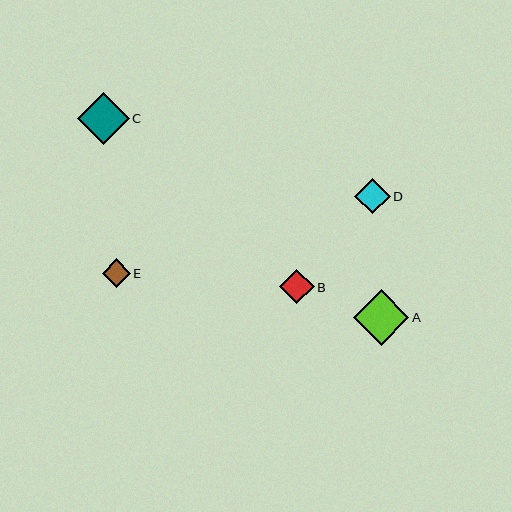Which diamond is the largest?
Diamond A is the largest with a size of approximately 56 pixels.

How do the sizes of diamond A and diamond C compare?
Diamond A and diamond C are approximately the same size.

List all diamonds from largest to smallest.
From largest to smallest: A, C, D, B, E.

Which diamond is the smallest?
Diamond E is the smallest with a size of approximately 28 pixels.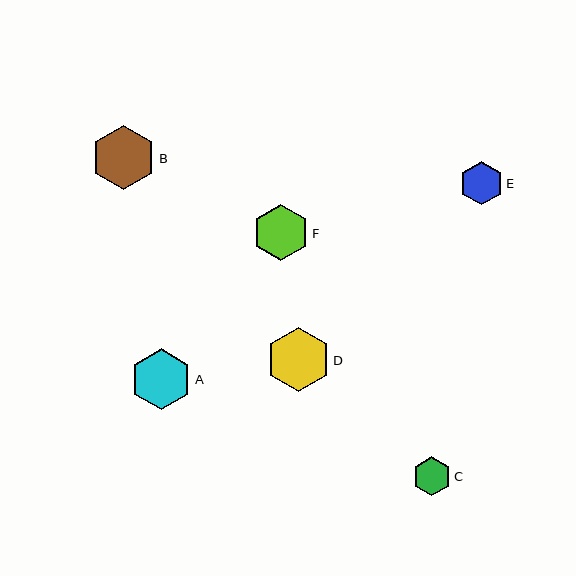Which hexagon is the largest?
Hexagon B is the largest with a size of approximately 64 pixels.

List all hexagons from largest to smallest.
From largest to smallest: B, D, A, F, E, C.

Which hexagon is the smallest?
Hexagon C is the smallest with a size of approximately 39 pixels.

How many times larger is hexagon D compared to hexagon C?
Hexagon D is approximately 1.6 times the size of hexagon C.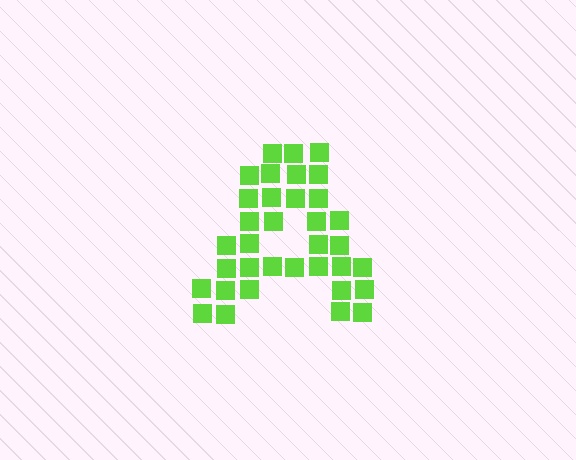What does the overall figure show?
The overall figure shows the letter A.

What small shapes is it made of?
It is made of small squares.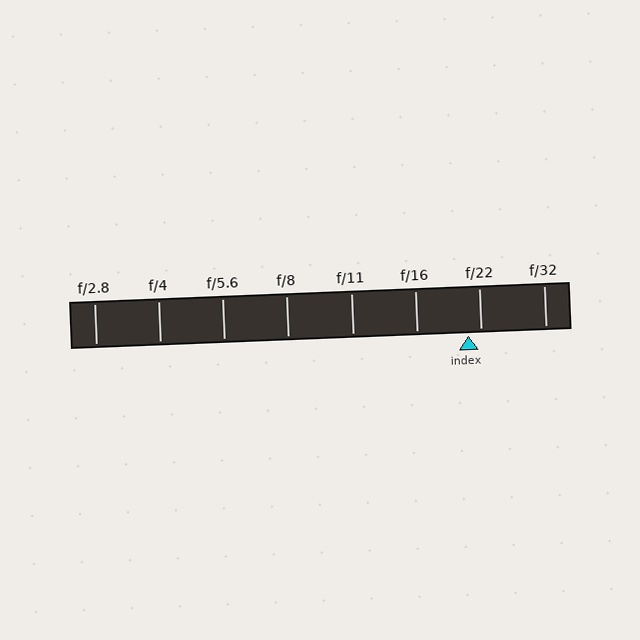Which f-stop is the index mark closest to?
The index mark is closest to f/22.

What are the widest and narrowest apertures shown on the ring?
The widest aperture shown is f/2.8 and the narrowest is f/32.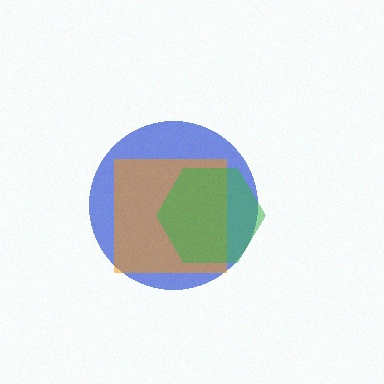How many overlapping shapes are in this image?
There are 3 overlapping shapes in the image.